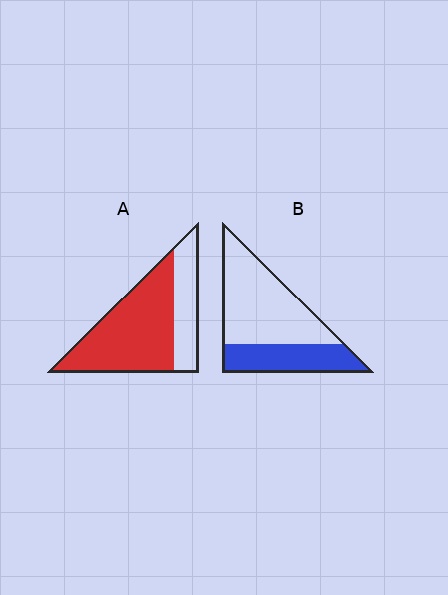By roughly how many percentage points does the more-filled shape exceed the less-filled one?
By roughly 35 percentage points (A over B).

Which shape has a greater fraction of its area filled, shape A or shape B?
Shape A.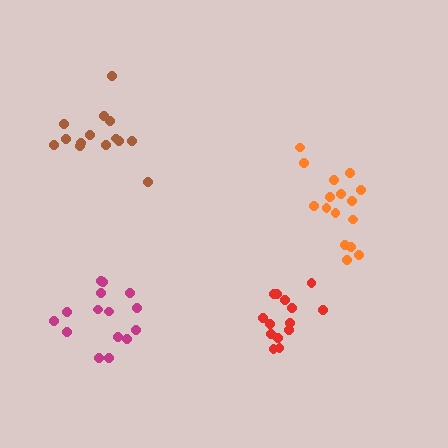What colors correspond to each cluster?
The clusters are colored: brown, magenta, orange, red.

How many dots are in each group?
Group 1: 14 dots, Group 2: 15 dots, Group 3: 16 dots, Group 4: 14 dots (59 total).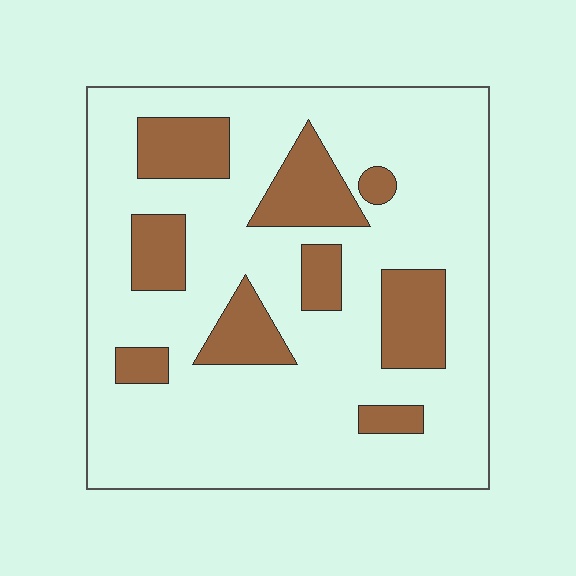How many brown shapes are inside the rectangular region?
9.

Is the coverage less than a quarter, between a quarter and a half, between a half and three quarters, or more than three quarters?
Less than a quarter.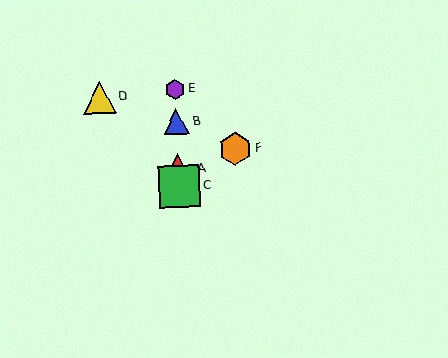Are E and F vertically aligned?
No, E is at x≈175 and F is at x≈235.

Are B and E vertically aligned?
Yes, both are at x≈177.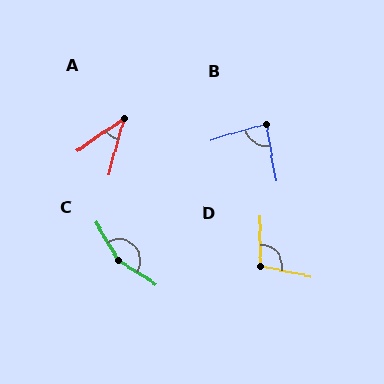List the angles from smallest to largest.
A (40°), B (82°), D (102°), C (154°).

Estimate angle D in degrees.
Approximately 102 degrees.